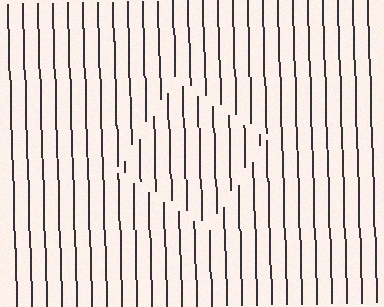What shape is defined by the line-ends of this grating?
An illusory square. The interior of the shape contains the same grating, shifted by half a period — the contour is defined by the phase discontinuity where line-ends from the inner and outer gratings abut.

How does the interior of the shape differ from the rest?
The interior of the shape contains the same grating, shifted by half a period — the contour is defined by the phase discontinuity where line-ends from the inner and outer gratings abut.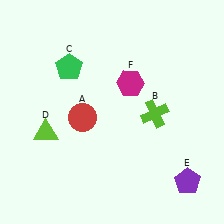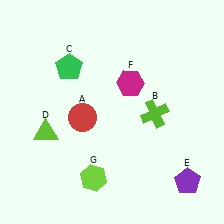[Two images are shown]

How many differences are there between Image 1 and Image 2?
There is 1 difference between the two images.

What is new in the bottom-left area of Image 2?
A lime hexagon (G) was added in the bottom-left area of Image 2.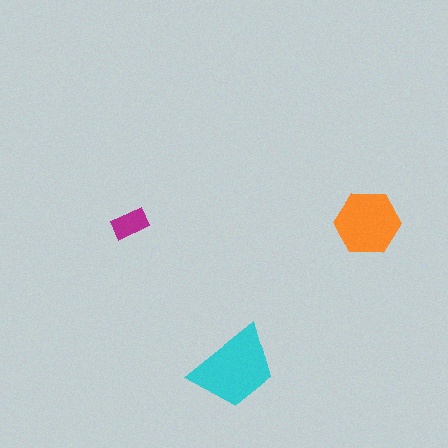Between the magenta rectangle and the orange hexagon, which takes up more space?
The orange hexagon.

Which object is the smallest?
The magenta rectangle.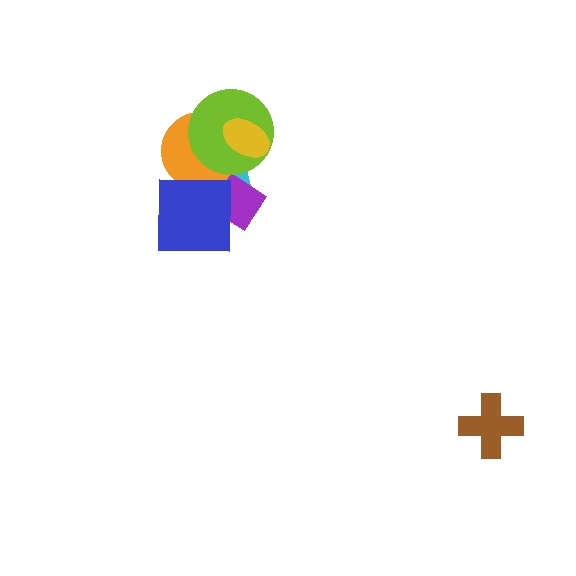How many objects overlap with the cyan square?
5 objects overlap with the cyan square.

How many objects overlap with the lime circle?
3 objects overlap with the lime circle.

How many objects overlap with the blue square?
3 objects overlap with the blue square.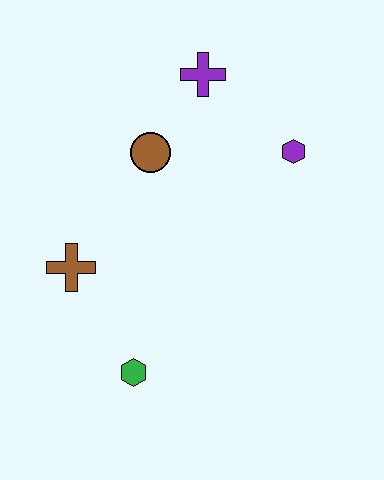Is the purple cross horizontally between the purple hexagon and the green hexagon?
Yes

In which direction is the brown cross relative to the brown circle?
The brown cross is below the brown circle.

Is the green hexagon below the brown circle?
Yes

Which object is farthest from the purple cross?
The green hexagon is farthest from the purple cross.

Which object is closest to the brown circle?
The purple cross is closest to the brown circle.